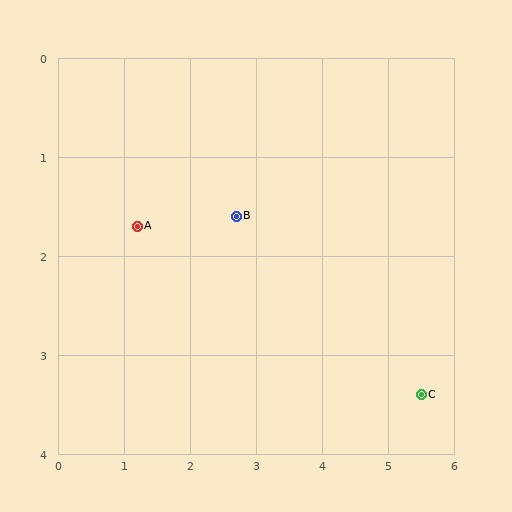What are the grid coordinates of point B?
Point B is at approximately (2.7, 1.6).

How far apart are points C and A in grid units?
Points C and A are about 4.6 grid units apart.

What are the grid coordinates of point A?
Point A is at approximately (1.2, 1.7).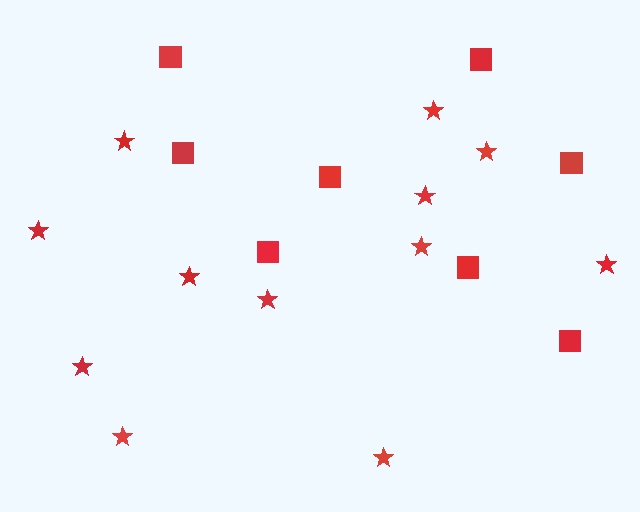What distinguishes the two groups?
There are 2 groups: one group of squares (8) and one group of stars (12).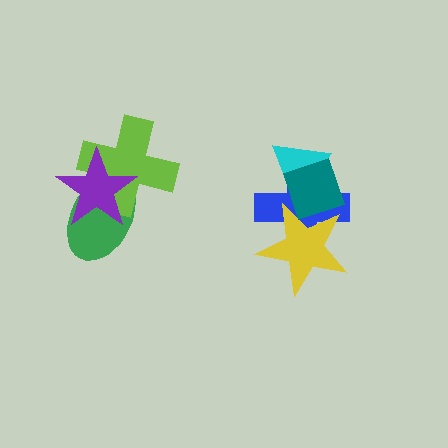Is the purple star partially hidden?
No, no other shape covers it.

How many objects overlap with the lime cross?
2 objects overlap with the lime cross.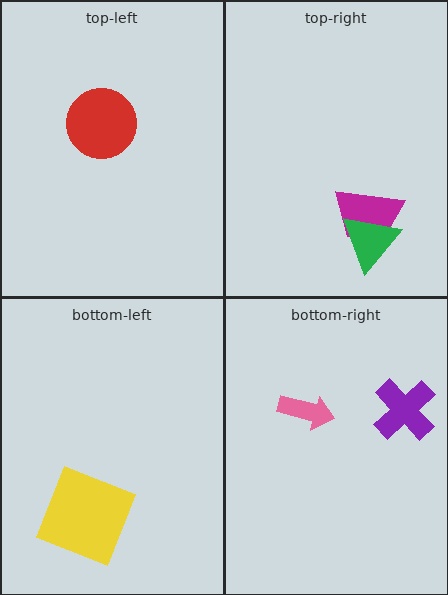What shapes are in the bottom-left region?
The yellow square.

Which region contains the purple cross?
The bottom-right region.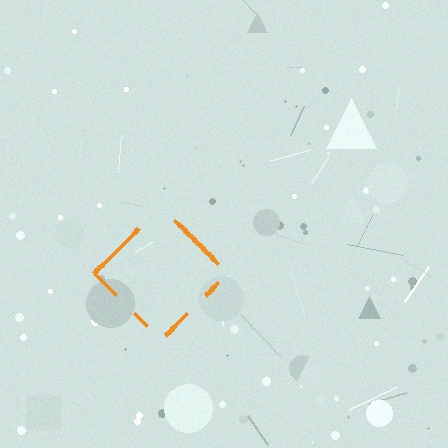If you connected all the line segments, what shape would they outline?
They would outline a diamond.